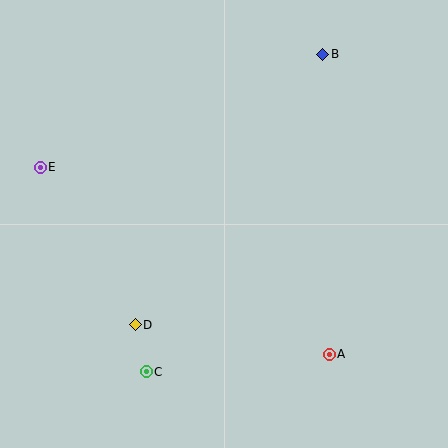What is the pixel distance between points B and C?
The distance between B and C is 363 pixels.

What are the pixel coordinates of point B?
Point B is at (323, 54).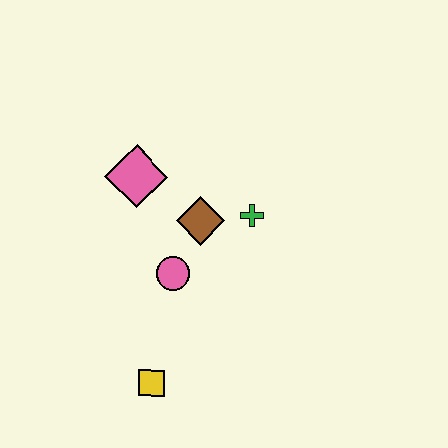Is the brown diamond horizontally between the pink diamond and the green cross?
Yes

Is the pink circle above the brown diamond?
No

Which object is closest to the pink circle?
The brown diamond is closest to the pink circle.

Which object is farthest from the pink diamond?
The yellow square is farthest from the pink diamond.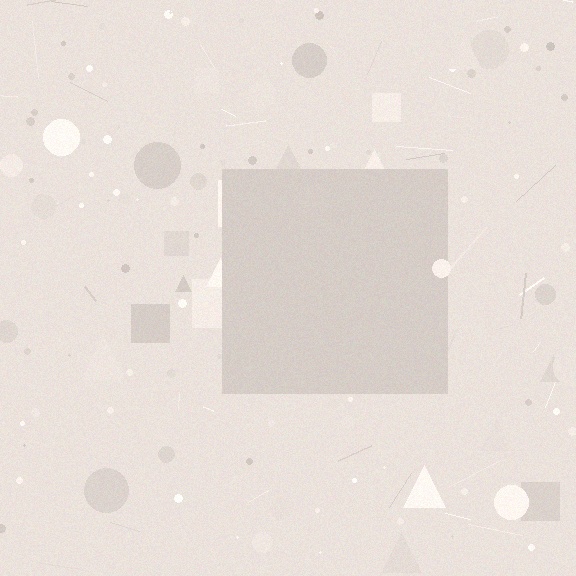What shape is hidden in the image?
A square is hidden in the image.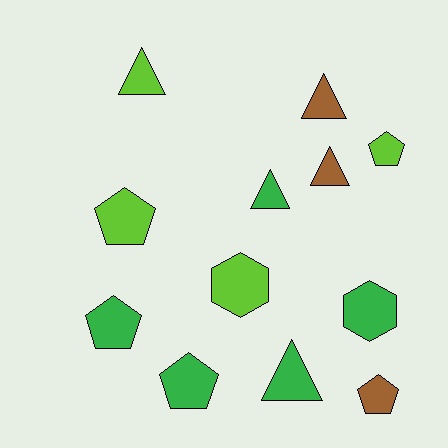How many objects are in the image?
There are 12 objects.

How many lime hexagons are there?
There is 1 lime hexagon.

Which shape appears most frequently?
Triangle, with 5 objects.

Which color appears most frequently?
Green, with 5 objects.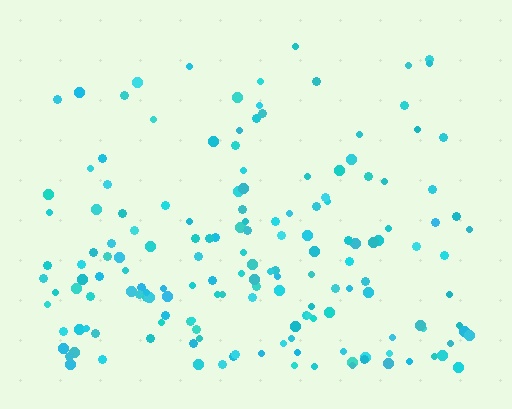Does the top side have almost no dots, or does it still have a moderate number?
Still a moderate number, just noticeably fewer than the bottom.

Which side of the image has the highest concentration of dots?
The bottom.